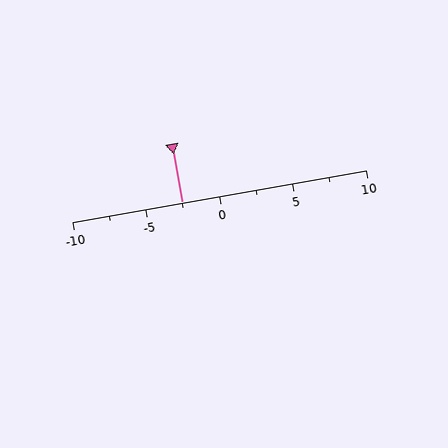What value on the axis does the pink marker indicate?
The marker indicates approximately -2.5.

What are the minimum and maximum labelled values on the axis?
The axis runs from -10 to 10.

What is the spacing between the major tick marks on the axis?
The major ticks are spaced 5 apart.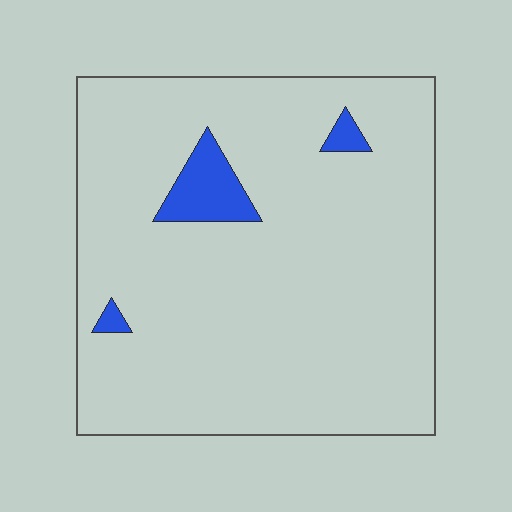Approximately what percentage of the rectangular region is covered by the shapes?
Approximately 5%.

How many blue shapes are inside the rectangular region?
3.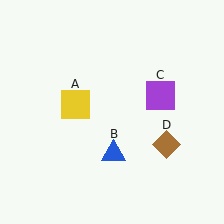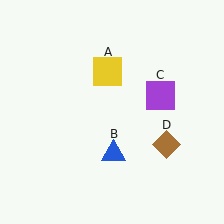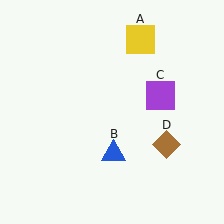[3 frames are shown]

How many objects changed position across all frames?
1 object changed position: yellow square (object A).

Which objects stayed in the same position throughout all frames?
Blue triangle (object B) and purple square (object C) and brown diamond (object D) remained stationary.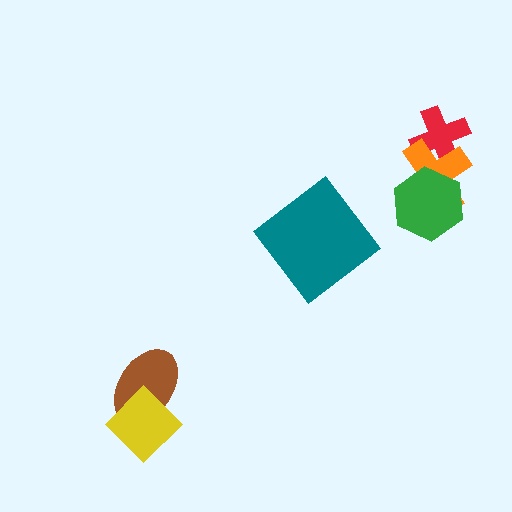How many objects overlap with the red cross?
1 object overlaps with the red cross.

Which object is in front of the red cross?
The orange cross is in front of the red cross.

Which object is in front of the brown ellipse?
The yellow diamond is in front of the brown ellipse.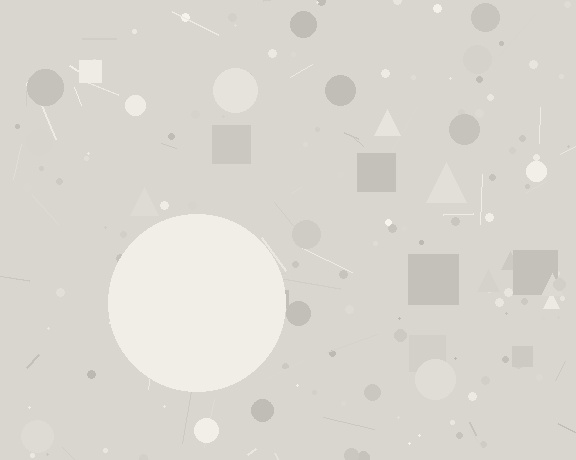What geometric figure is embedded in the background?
A circle is embedded in the background.